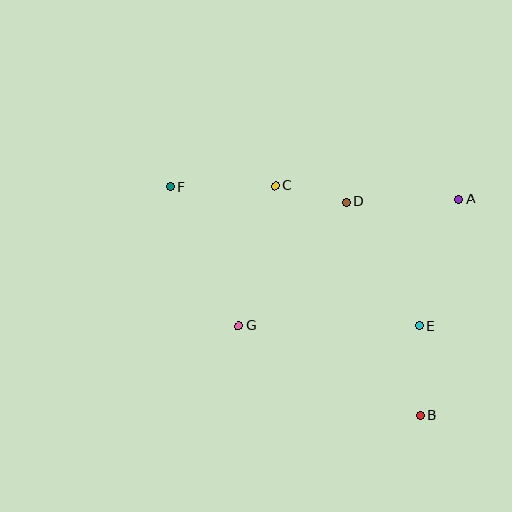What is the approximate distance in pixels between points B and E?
The distance between B and E is approximately 90 pixels.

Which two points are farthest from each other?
Points B and F are farthest from each other.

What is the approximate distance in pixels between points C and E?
The distance between C and E is approximately 201 pixels.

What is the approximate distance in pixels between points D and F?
The distance between D and F is approximately 176 pixels.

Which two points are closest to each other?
Points C and D are closest to each other.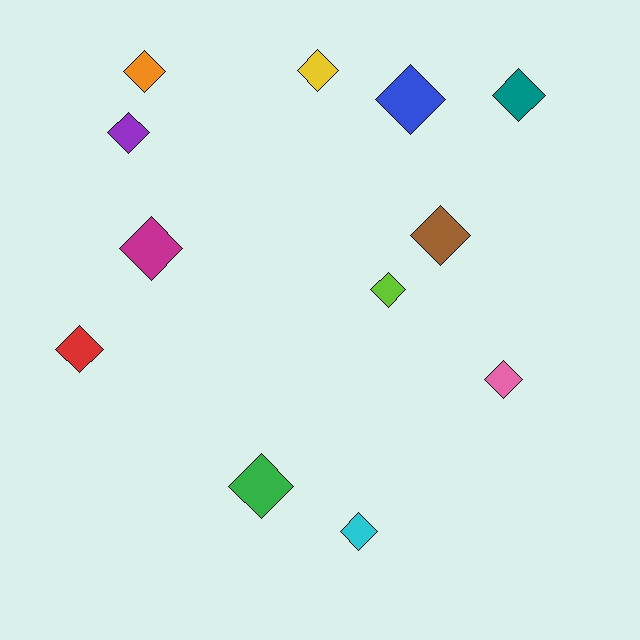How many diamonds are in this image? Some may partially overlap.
There are 12 diamonds.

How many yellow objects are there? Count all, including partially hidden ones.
There is 1 yellow object.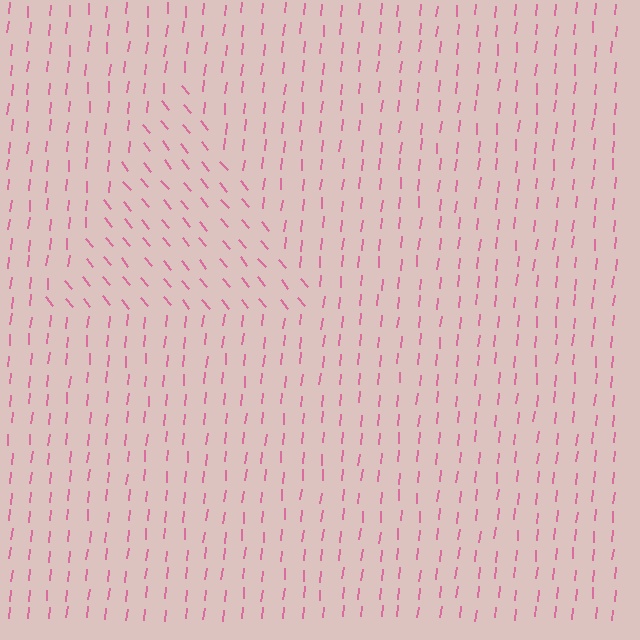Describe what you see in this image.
The image is filled with small pink line segments. A triangle region in the image has lines oriented differently from the surrounding lines, creating a visible texture boundary.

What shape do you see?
I see a triangle.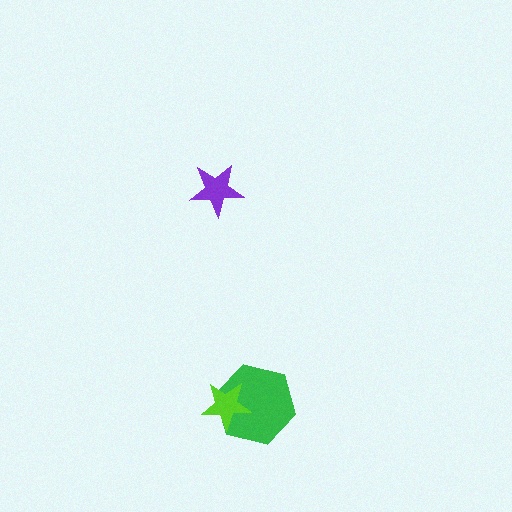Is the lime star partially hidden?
No, no other shape covers it.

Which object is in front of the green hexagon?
The lime star is in front of the green hexagon.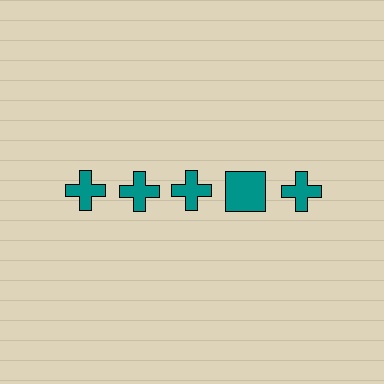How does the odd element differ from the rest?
It has a different shape: square instead of cross.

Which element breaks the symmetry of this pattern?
The teal square in the top row, second from right column breaks the symmetry. All other shapes are teal crosses.